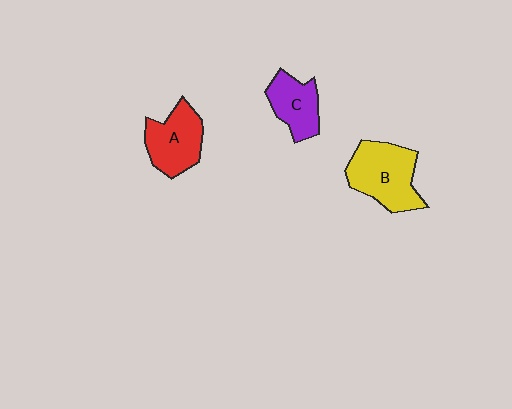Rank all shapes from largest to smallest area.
From largest to smallest: B (yellow), A (red), C (purple).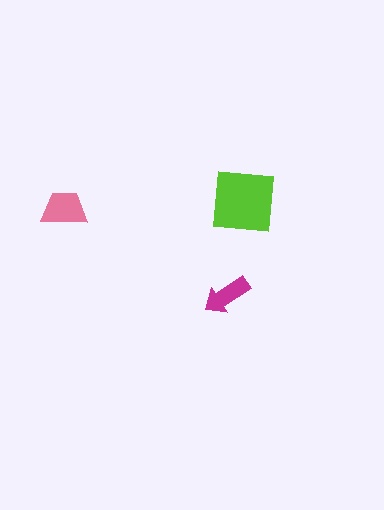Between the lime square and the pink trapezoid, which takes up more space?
The lime square.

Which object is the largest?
The lime square.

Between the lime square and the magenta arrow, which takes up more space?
The lime square.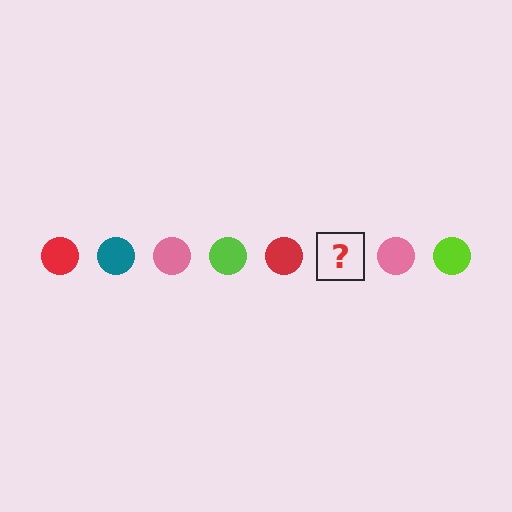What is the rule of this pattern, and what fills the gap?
The rule is that the pattern cycles through red, teal, pink, lime circles. The gap should be filled with a teal circle.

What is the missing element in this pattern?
The missing element is a teal circle.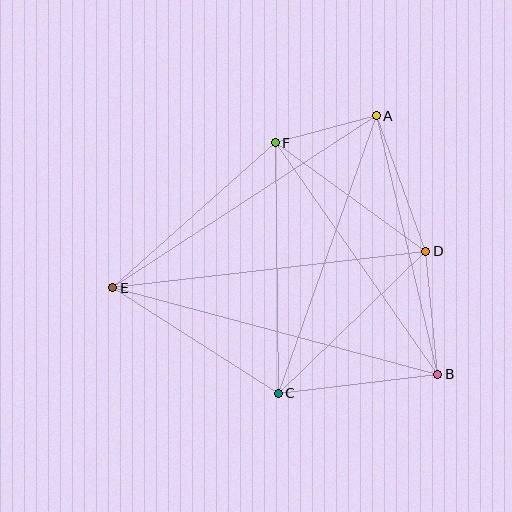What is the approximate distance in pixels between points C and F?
The distance between C and F is approximately 251 pixels.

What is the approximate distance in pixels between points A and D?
The distance between A and D is approximately 145 pixels.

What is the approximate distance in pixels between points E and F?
The distance between E and F is approximately 218 pixels.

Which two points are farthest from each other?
Points B and E are farthest from each other.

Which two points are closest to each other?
Points A and F are closest to each other.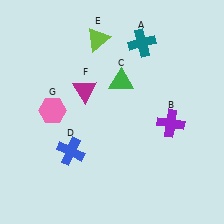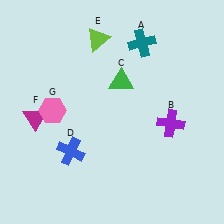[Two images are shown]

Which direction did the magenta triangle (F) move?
The magenta triangle (F) moved left.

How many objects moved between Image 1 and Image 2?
1 object moved between the two images.